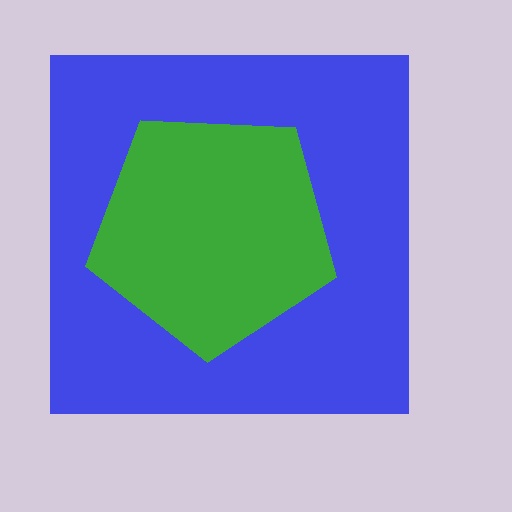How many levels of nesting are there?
2.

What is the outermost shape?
The blue square.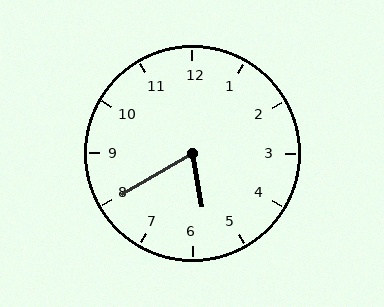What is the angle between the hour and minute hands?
Approximately 70 degrees.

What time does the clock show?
5:40.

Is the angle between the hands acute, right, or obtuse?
It is acute.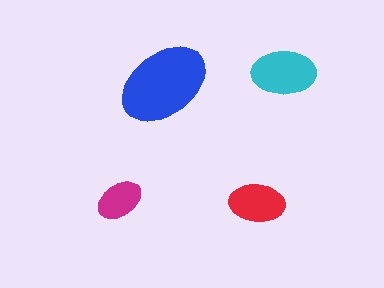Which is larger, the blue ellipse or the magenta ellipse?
The blue one.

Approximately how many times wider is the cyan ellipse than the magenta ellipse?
About 1.5 times wider.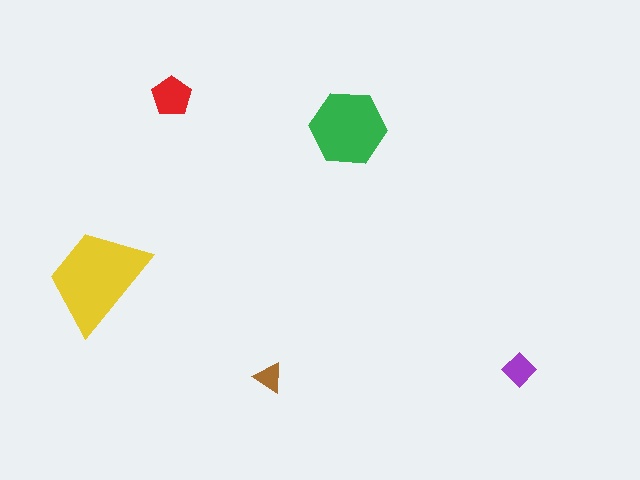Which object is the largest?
The yellow trapezoid.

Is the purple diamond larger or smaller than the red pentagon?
Smaller.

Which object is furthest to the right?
The purple diamond is rightmost.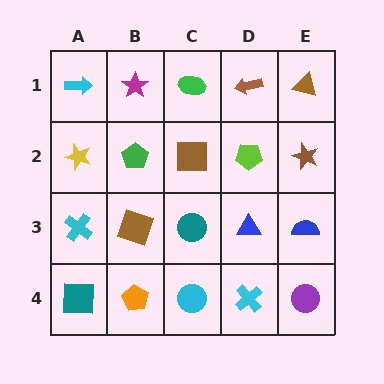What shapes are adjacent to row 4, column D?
A blue triangle (row 3, column D), a cyan circle (row 4, column C), a purple circle (row 4, column E).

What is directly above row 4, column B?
A brown square.